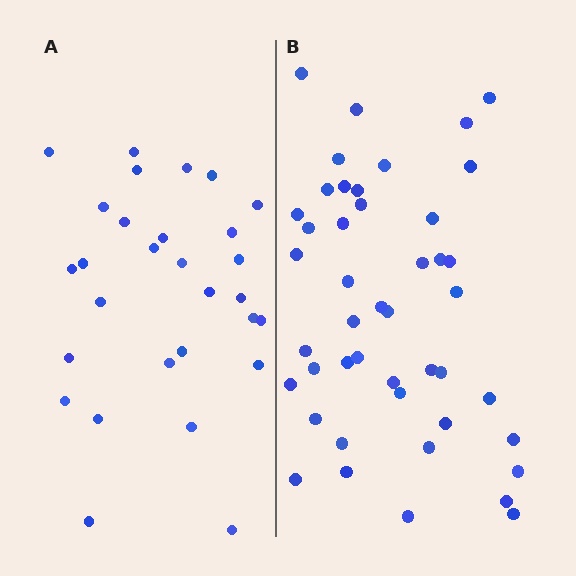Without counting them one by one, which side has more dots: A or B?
Region B (the right region) has more dots.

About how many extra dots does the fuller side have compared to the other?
Region B has approximately 15 more dots than region A.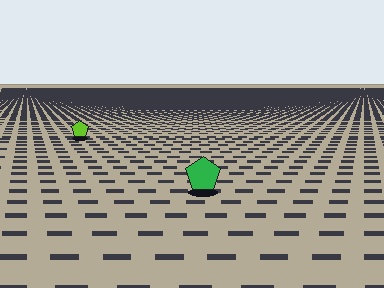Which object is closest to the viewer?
The green pentagon is closest. The texture marks near it are larger and more spread out.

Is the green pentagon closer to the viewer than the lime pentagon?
Yes. The green pentagon is closer — you can tell from the texture gradient: the ground texture is coarser near it.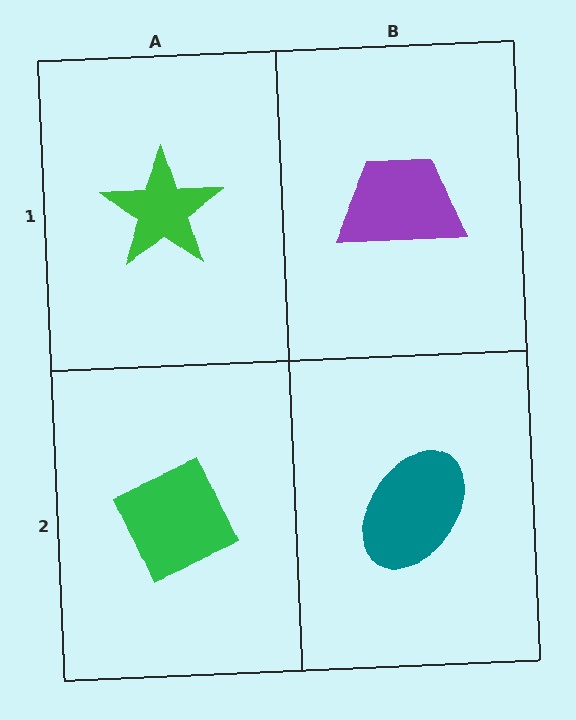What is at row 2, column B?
A teal ellipse.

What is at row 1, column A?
A green star.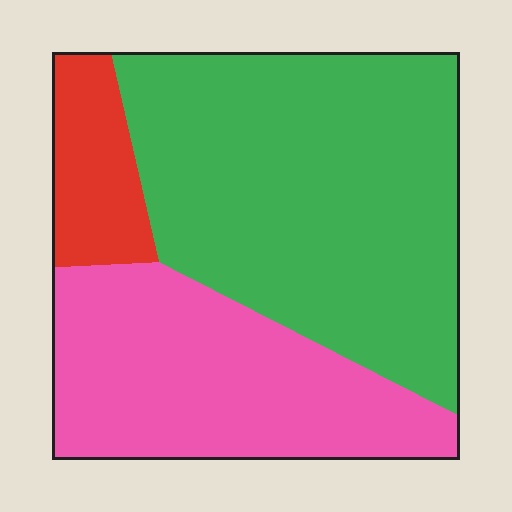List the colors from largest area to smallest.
From largest to smallest: green, pink, red.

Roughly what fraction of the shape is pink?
Pink covers about 35% of the shape.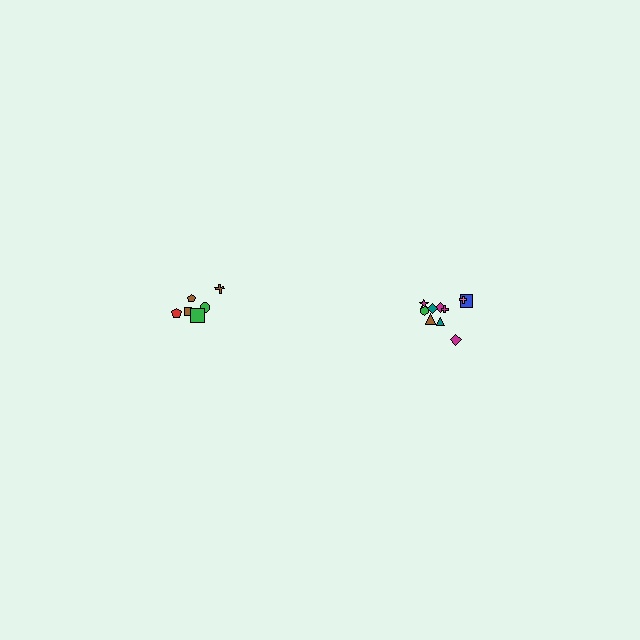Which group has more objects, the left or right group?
The right group.